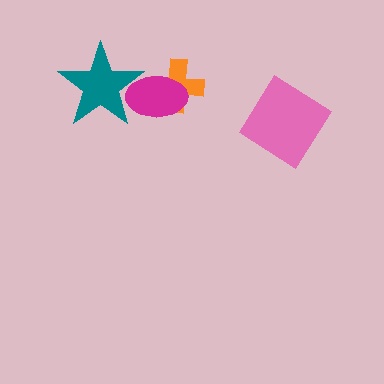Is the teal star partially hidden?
Yes, it is partially covered by another shape.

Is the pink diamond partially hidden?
No, no other shape covers it.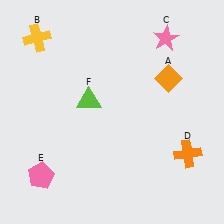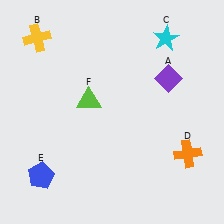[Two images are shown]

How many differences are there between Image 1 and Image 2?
There are 3 differences between the two images.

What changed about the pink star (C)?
In Image 1, C is pink. In Image 2, it changed to cyan.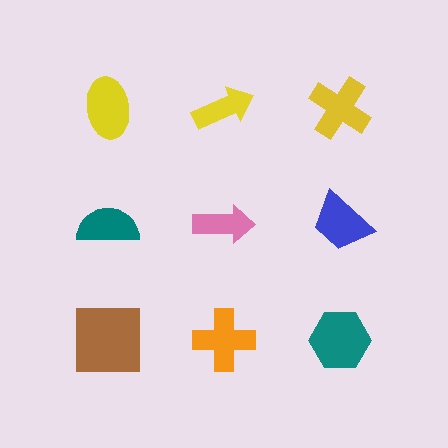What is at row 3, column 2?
An orange cross.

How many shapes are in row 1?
3 shapes.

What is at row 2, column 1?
A teal semicircle.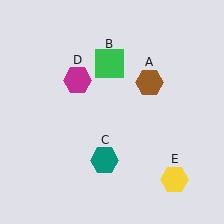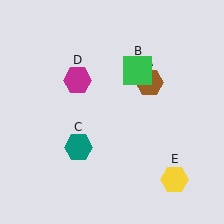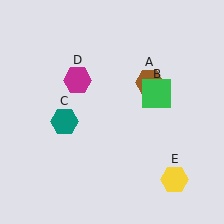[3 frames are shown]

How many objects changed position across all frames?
2 objects changed position: green square (object B), teal hexagon (object C).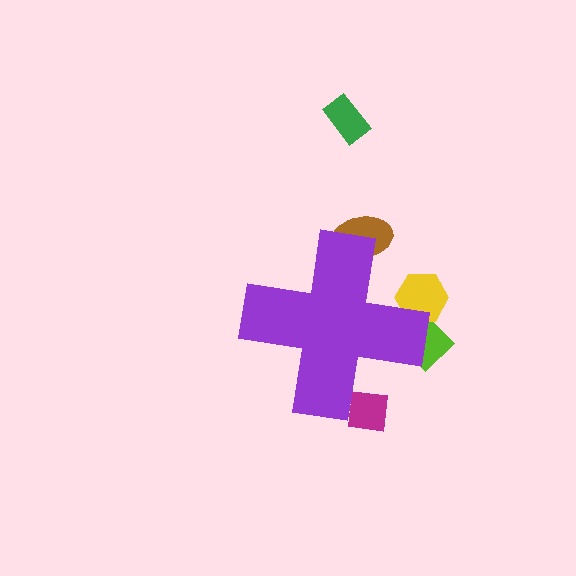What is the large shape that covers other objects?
A purple cross.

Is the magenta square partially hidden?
Yes, the magenta square is partially hidden behind the purple cross.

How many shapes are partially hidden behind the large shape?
4 shapes are partially hidden.